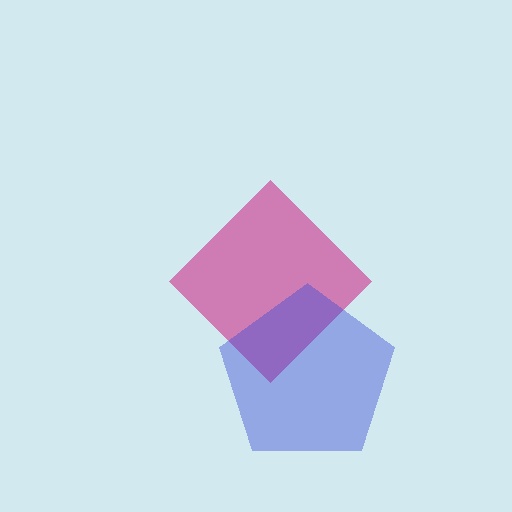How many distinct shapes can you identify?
There are 2 distinct shapes: a magenta diamond, a blue pentagon.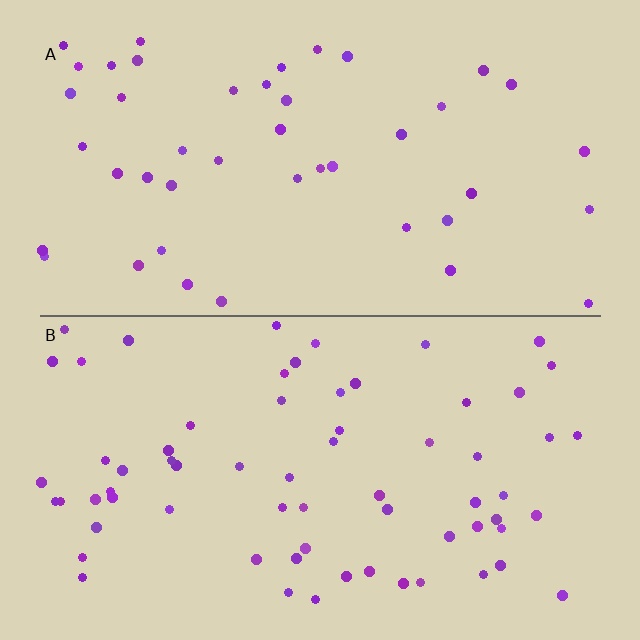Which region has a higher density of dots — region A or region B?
B (the bottom).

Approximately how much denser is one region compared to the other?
Approximately 1.5× — region B over region A.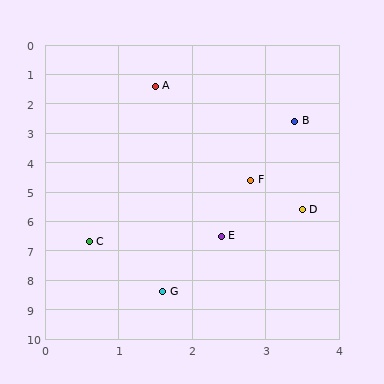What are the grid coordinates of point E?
Point E is at approximately (2.4, 6.5).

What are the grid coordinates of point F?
Point F is at approximately (2.8, 4.6).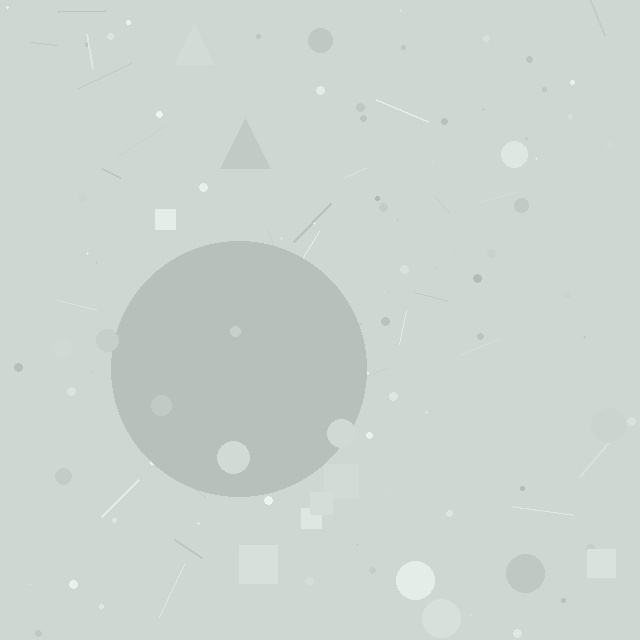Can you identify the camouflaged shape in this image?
The camouflaged shape is a circle.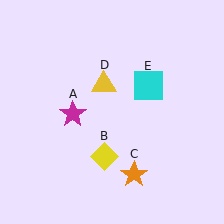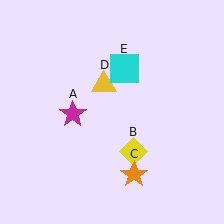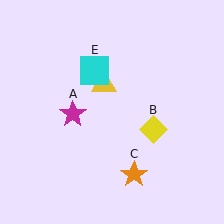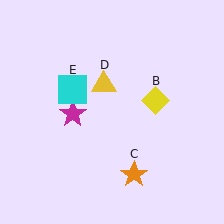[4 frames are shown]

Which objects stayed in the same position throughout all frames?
Magenta star (object A) and orange star (object C) and yellow triangle (object D) remained stationary.